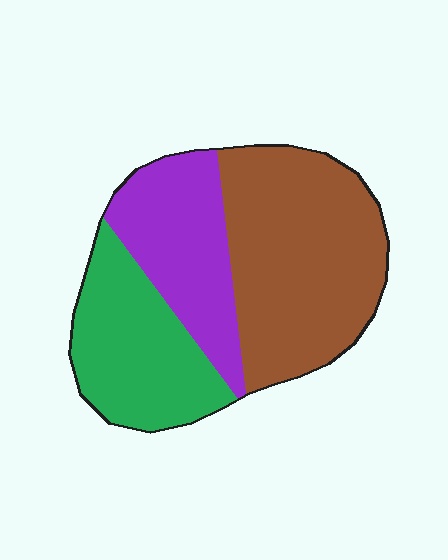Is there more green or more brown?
Brown.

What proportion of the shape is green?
Green covers about 30% of the shape.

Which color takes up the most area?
Brown, at roughly 45%.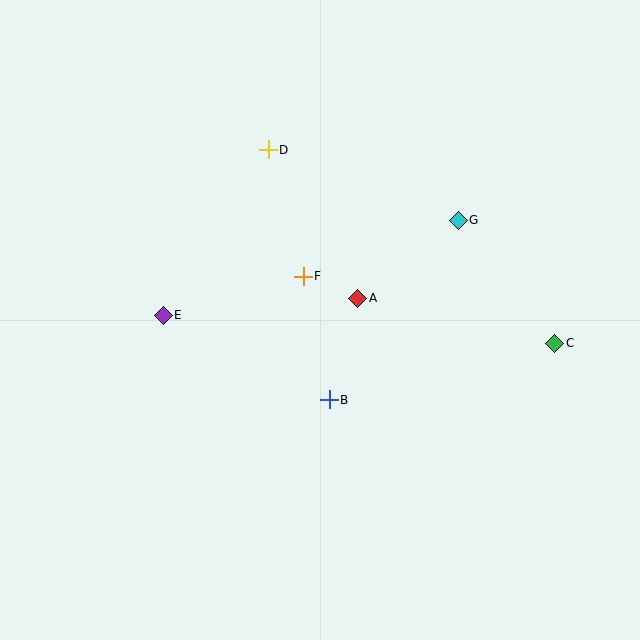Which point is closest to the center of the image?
Point A at (358, 298) is closest to the center.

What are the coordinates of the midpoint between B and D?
The midpoint between B and D is at (299, 275).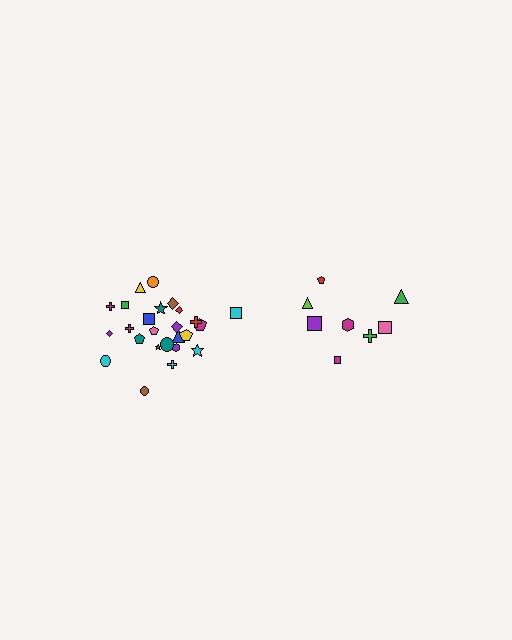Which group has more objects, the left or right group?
The left group.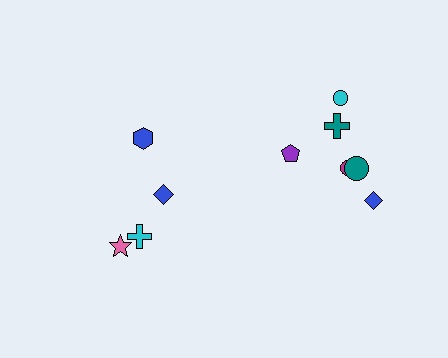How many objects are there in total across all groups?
There are 10 objects.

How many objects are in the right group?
There are 6 objects.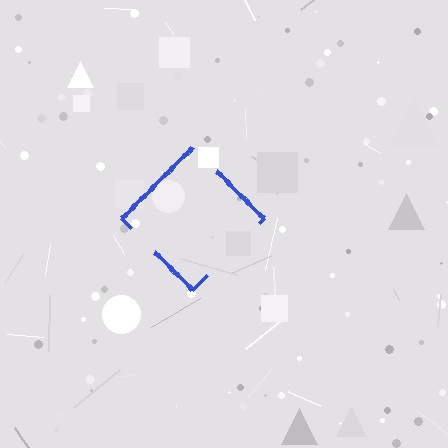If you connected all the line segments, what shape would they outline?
They would outline a diamond.